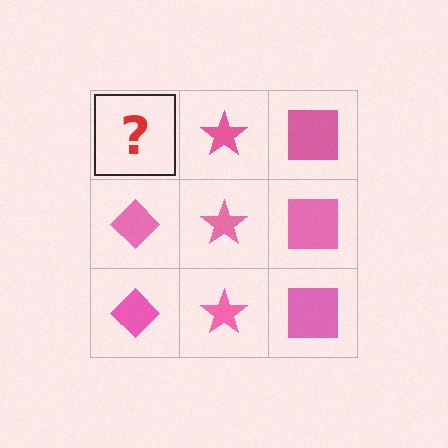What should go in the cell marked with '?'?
The missing cell should contain a pink diamond.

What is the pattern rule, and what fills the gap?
The rule is that each column has a consistent shape. The gap should be filled with a pink diamond.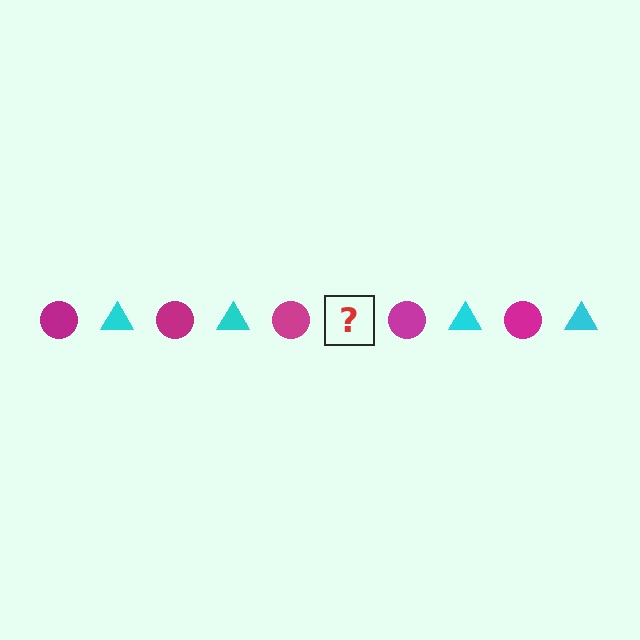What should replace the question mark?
The question mark should be replaced with a cyan triangle.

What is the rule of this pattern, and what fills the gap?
The rule is that the pattern alternates between magenta circle and cyan triangle. The gap should be filled with a cyan triangle.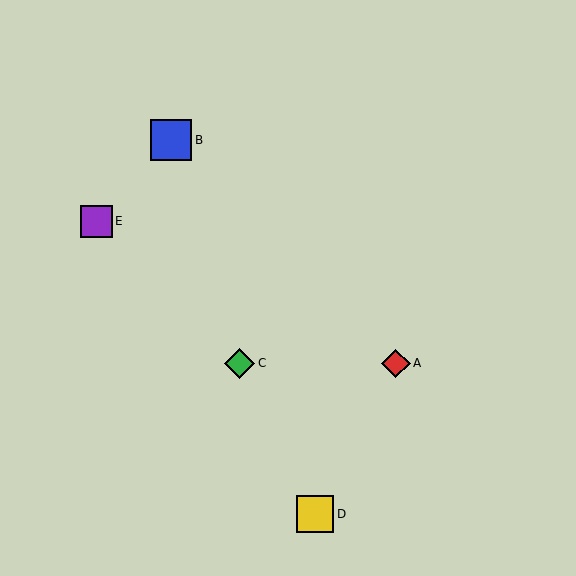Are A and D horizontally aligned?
No, A is at y≈364 and D is at y≈514.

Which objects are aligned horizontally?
Objects A, C are aligned horizontally.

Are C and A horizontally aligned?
Yes, both are at y≈364.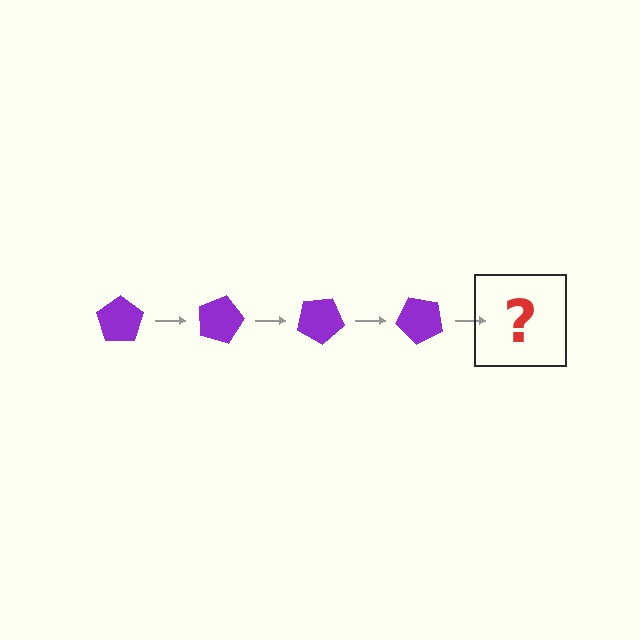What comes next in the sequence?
The next element should be a purple pentagon rotated 60 degrees.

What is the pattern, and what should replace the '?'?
The pattern is that the pentagon rotates 15 degrees each step. The '?' should be a purple pentagon rotated 60 degrees.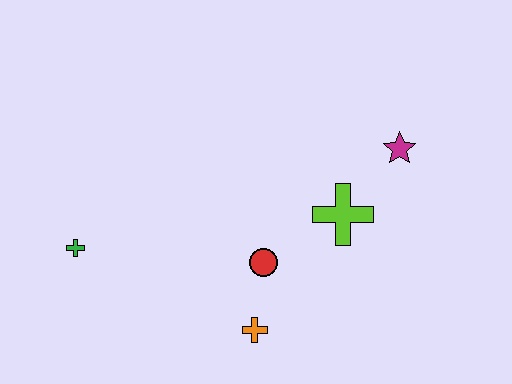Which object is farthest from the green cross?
The magenta star is farthest from the green cross.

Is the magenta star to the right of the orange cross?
Yes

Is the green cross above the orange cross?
Yes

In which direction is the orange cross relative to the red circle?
The orange cross is below the red circle.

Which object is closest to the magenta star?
The lime cross is closest to the magenta star.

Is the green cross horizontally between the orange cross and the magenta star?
No